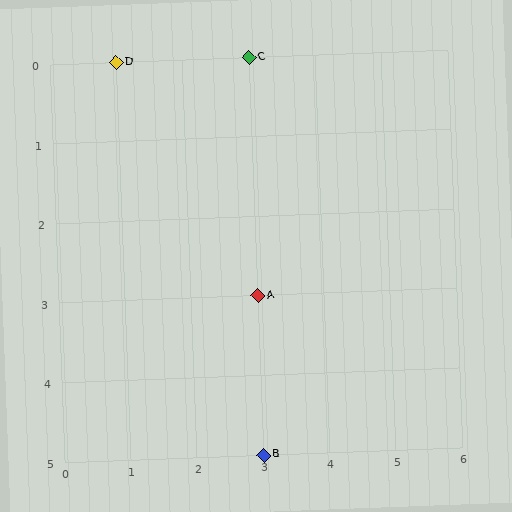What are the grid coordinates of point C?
Point C is at grid coordinates (3, 0).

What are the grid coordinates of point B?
Point B is at grid coordinates (3, 5).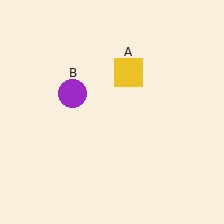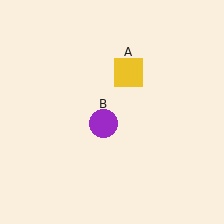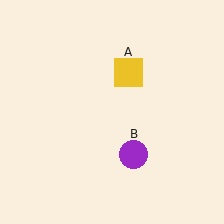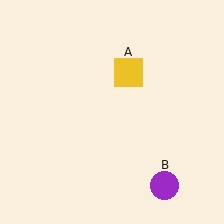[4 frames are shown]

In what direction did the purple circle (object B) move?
The purple circle (object B) moved down and to the right.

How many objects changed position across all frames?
1 object changed position: purple circle (object B).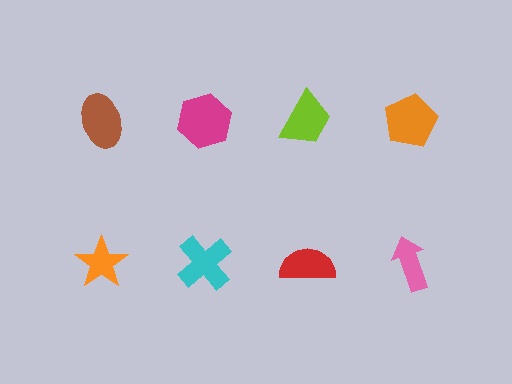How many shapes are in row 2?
4 shapes.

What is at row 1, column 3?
A lime trapezoid.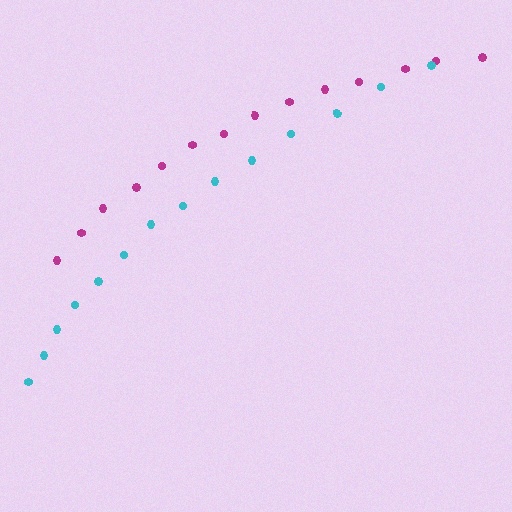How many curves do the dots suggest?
There are 2 distinct paths.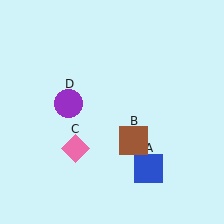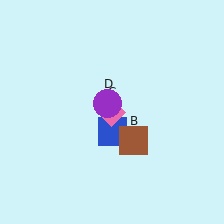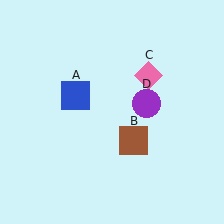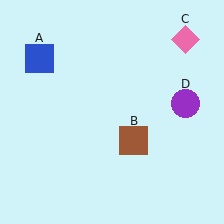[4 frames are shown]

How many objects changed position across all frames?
3 objects changed position: blue square (object A), pink diamond (object C), purple circle (object D).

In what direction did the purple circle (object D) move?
The purple circle (object D) moved right.